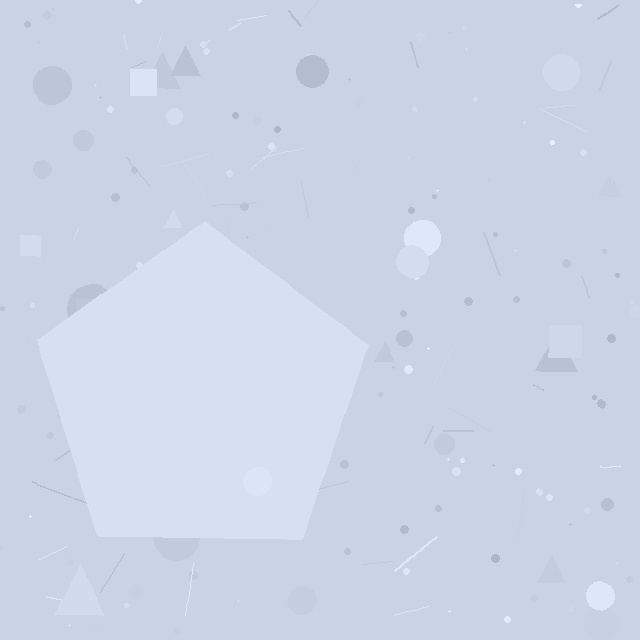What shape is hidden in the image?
A pentagon is hidden in the image.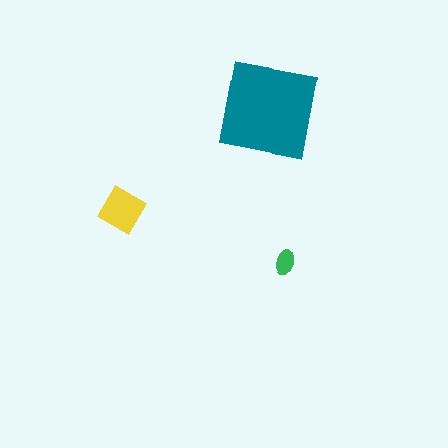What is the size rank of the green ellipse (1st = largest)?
3rd.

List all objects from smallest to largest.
The green ellipse, the yellow diamond, the teal square.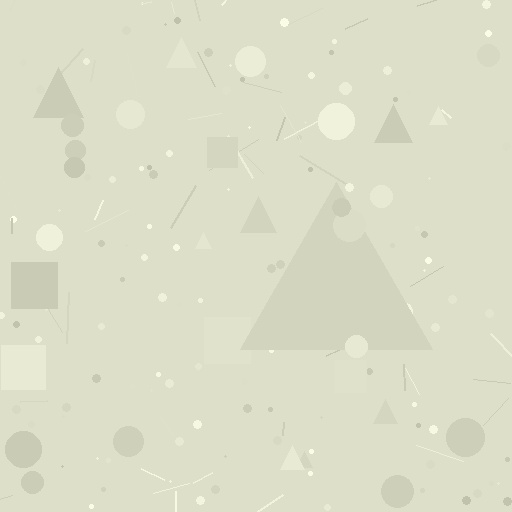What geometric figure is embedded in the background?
A triangle is embedded in the background.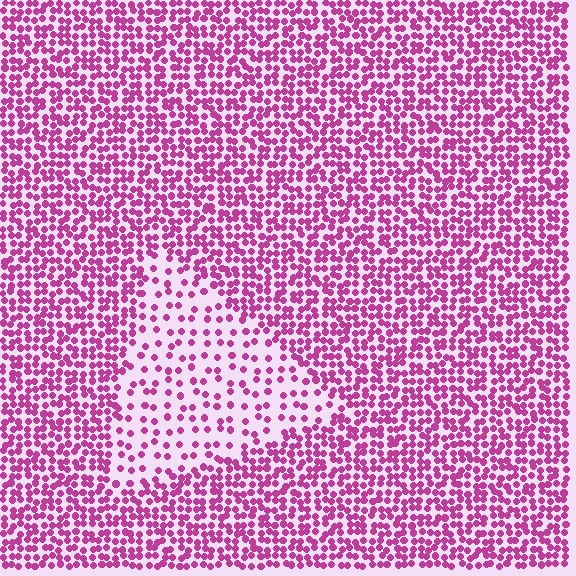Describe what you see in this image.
The image contains small magenta elements arranged at two different densities. A triangle-shaped region is visible where the elements are less densely packed than the surrounding area.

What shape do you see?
I see a triangle.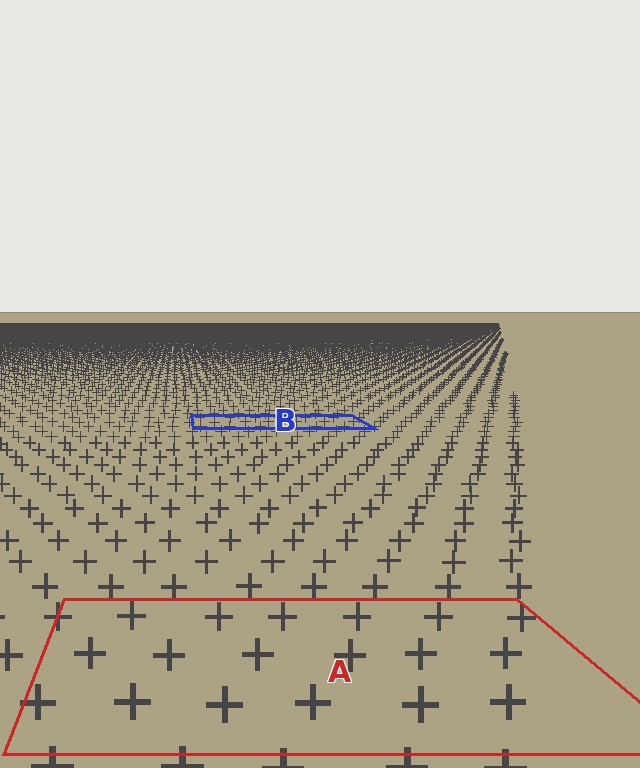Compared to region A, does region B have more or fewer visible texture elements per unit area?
Region B has more texture elements per unit area — they are packed more densely because it is farther away.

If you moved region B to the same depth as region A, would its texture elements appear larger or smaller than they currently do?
They would appear larger. At a closer depth, the same texture elements are projected at a bigger on-screen size.